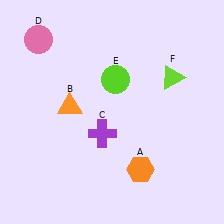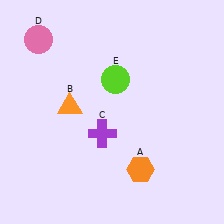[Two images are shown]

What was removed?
The lime triangle (F) was removed in Image 2.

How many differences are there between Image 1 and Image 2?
There is 1 difference between the two images.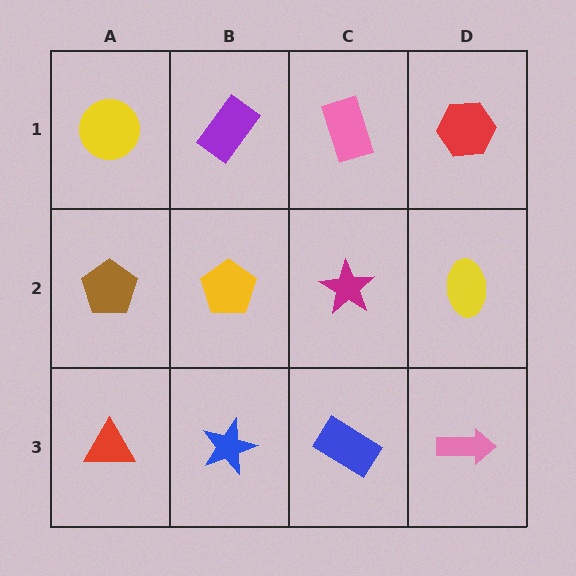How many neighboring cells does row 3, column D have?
2.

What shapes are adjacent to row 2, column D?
A red hexagon (row 1, column D), a pink arrow (row 3, column D), a magenta star (row 2, column C).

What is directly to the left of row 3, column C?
A blue star.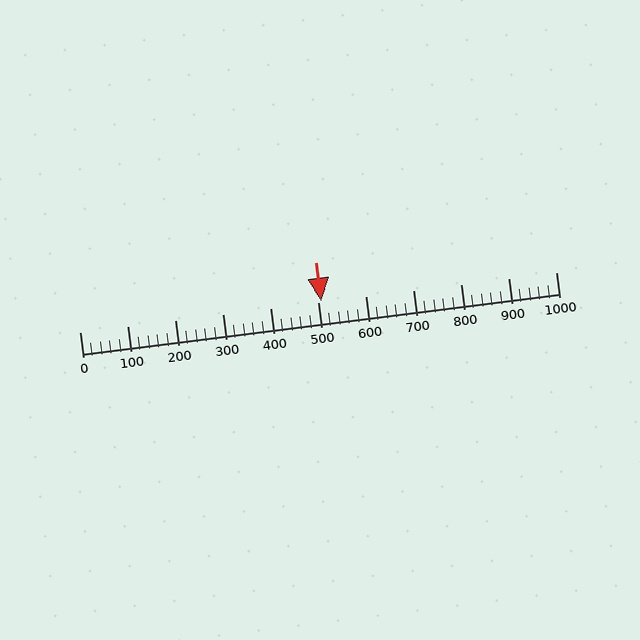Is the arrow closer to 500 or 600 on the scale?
The arrow is closer to 500.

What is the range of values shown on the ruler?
The ruler shows values from 0 to 1000.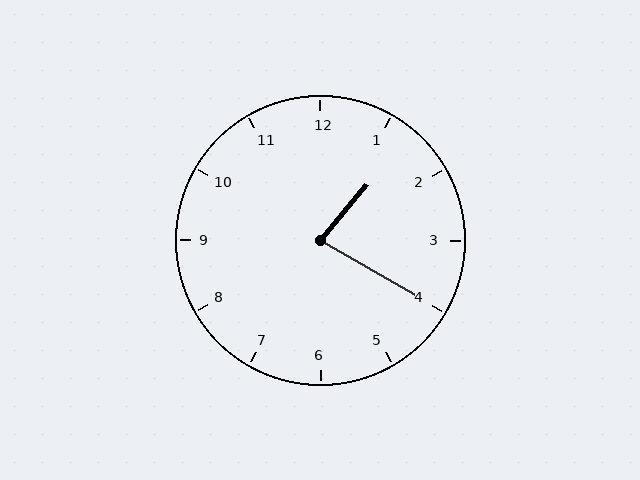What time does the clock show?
1:20.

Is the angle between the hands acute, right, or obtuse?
It is acute.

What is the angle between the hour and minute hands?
Approximately 80 degrees.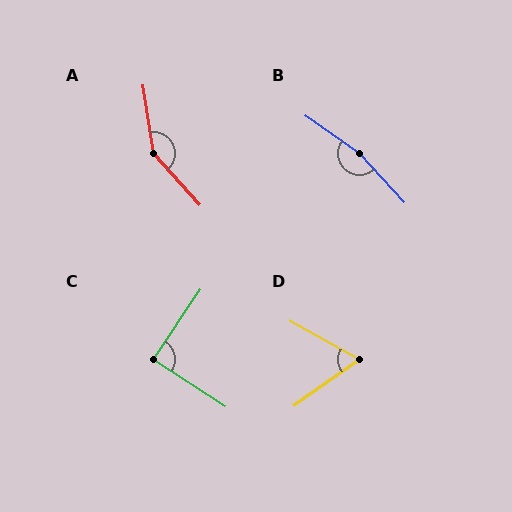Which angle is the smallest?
D, at approximately 64 degrees.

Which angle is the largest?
B, at approximately 167 degrees.